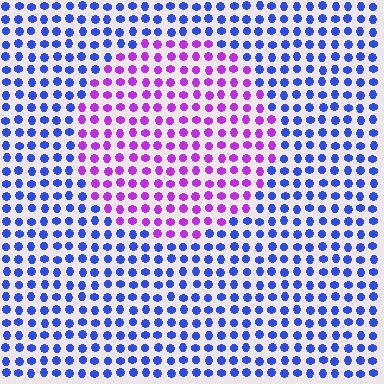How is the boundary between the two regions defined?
The boundary is defined purely by a slight shift in hue (about 58 degrees). Spacing, size, and orientation are identical on both sides.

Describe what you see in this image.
The image is filled with small blue elements in a uniform arrangement. A circle-shaped region is visible where the elements are tinted to a slightly different hue, forming a subtle color boundary.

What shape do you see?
I see a circle.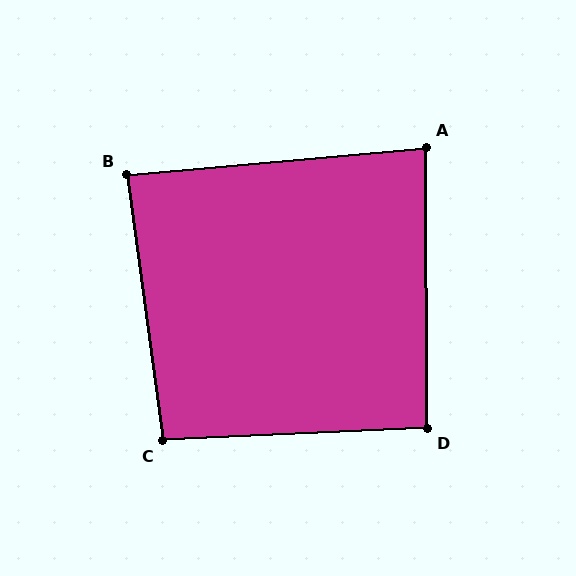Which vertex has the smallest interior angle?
A, at approximately 85 degrees.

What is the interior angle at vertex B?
Approximately 88 degrees (approximately right).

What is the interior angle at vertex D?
Approximately 92 degrees (approximately right).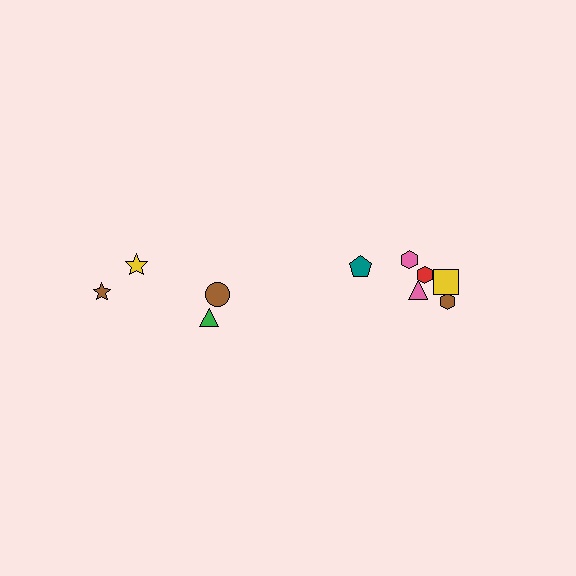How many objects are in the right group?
There are 6 objects.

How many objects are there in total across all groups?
There are 10 objects.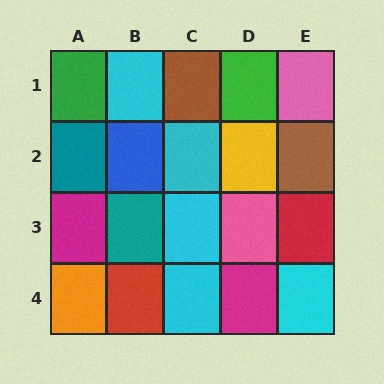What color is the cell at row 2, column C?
Cyan.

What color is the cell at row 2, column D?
Yellow.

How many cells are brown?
2 cells are brown.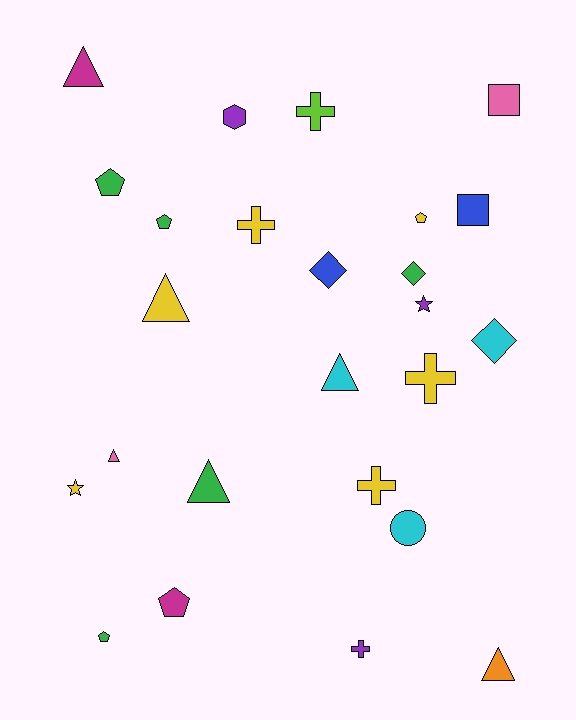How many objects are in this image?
There are 25 objects.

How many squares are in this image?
There are 2 squares.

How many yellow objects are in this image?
There are 6 yellow objects.